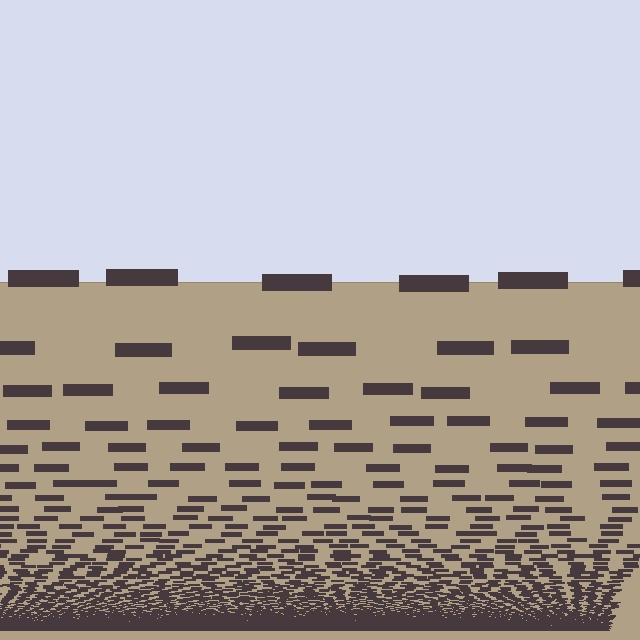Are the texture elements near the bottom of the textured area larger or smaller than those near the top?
Smaller. The gradient is inverted — elements near the bottom are smaller and denser.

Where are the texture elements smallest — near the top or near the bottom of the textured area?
Near the bottom.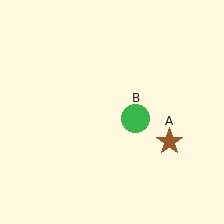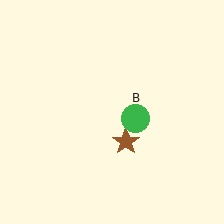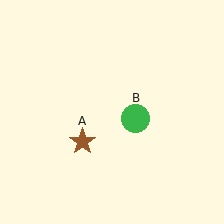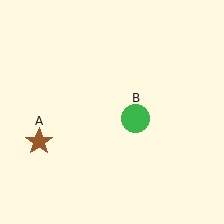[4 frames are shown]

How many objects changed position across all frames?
1 object changed position: brown star (object A).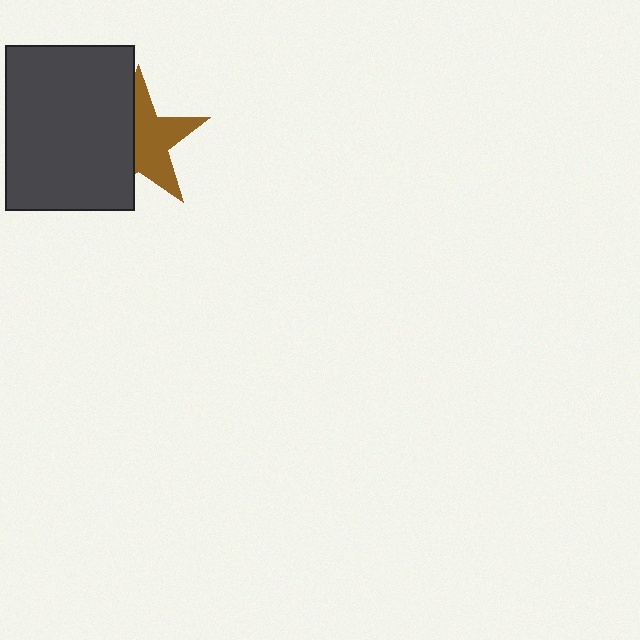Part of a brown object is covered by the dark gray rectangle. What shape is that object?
It is a star.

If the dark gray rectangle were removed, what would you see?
You would see the complete brown star.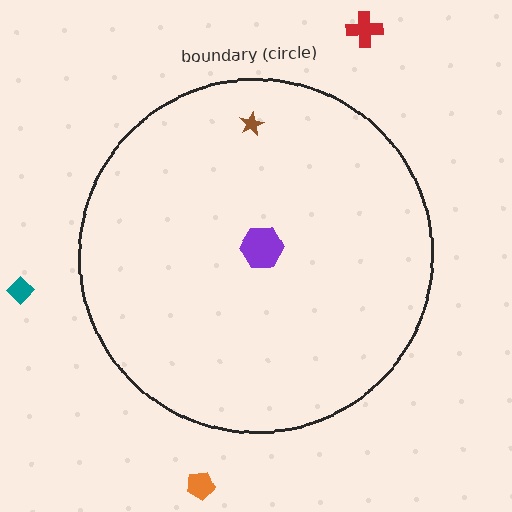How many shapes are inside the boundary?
2 inside, 3 outside.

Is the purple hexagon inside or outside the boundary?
Inside.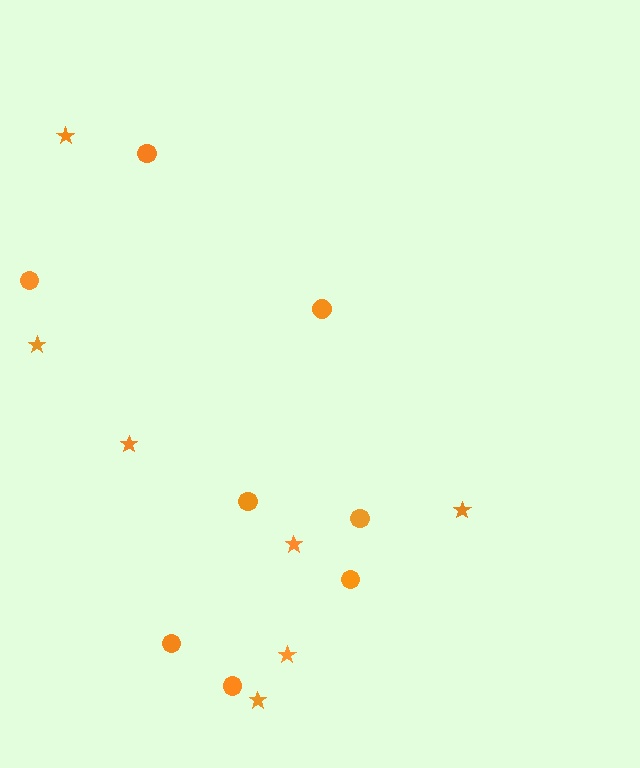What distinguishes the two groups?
There are 2 groups: one group of stars (7) and one group of circles (8).